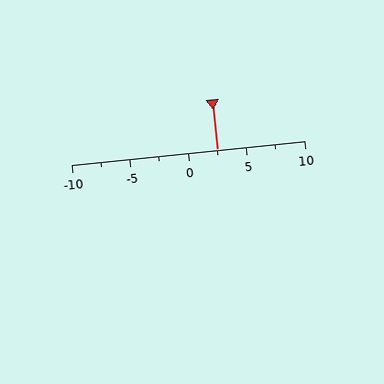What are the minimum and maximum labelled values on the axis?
The axis runs from -10 to 10.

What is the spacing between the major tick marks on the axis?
The major ticks are spaced 5 apart.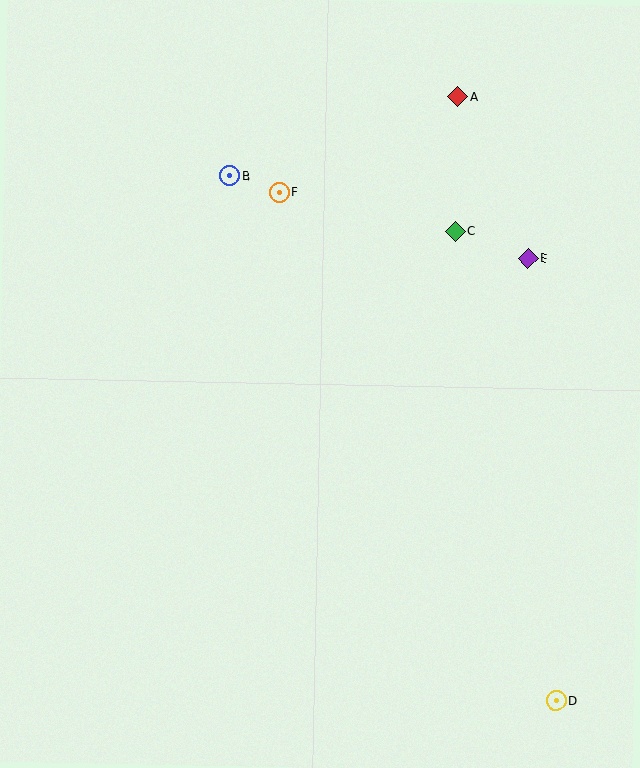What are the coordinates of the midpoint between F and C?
The midpoint between F and C is at (367, 212).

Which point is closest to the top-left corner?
Point B is closest to the top-left corner.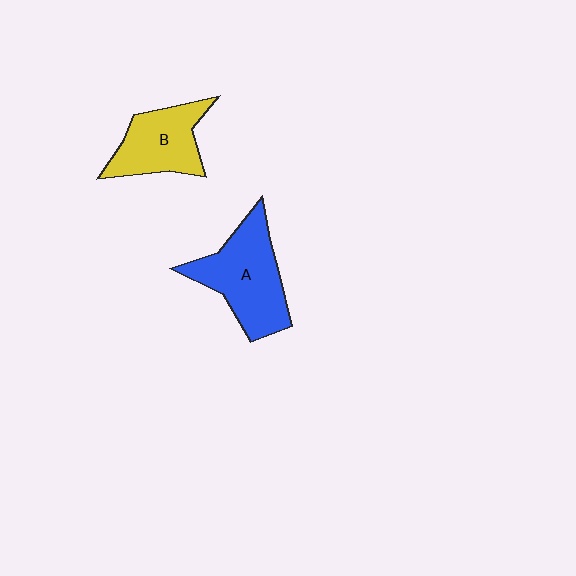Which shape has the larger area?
Shape A (blue).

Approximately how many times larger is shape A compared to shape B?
Approximately 1.3 times.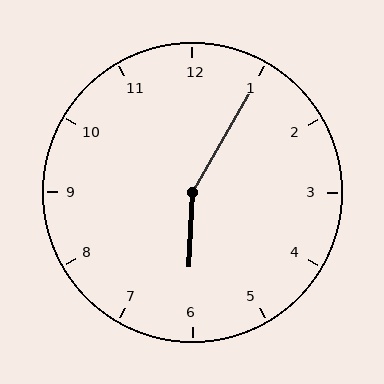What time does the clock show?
6:05.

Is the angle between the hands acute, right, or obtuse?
It is obtuse.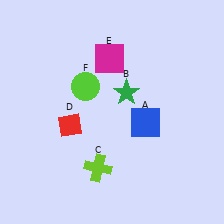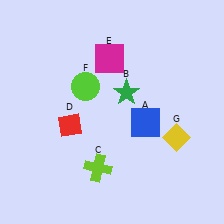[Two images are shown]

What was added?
A yellow diamond (G) was added in Image 2.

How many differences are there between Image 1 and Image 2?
There is 1 difference between the two images.